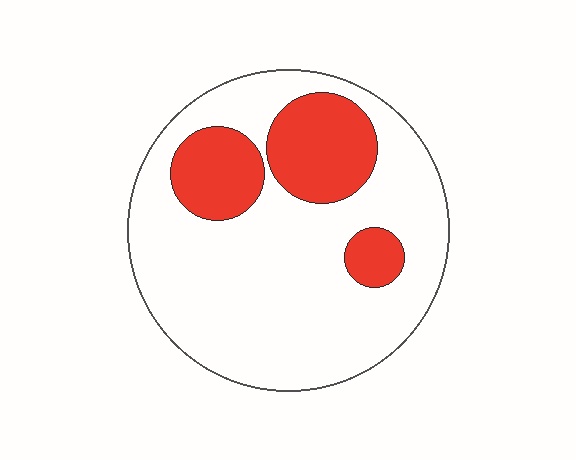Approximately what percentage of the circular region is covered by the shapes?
Approximately 25%.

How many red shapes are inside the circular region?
3.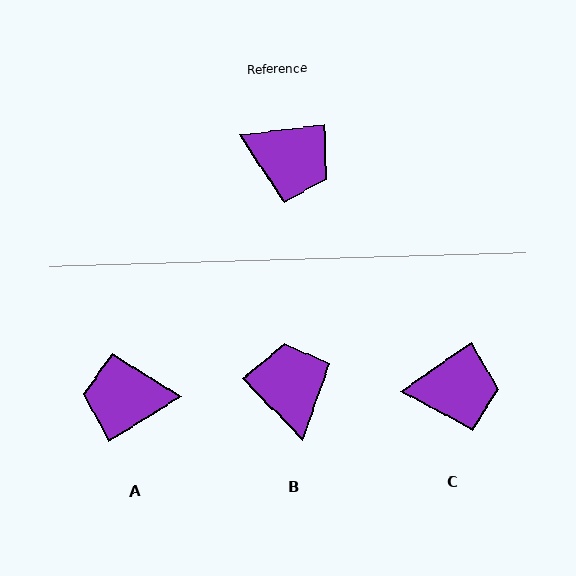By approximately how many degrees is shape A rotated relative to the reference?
Approximately 155 degrees clockwise.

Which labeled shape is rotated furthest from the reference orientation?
A, about 155 degrees away.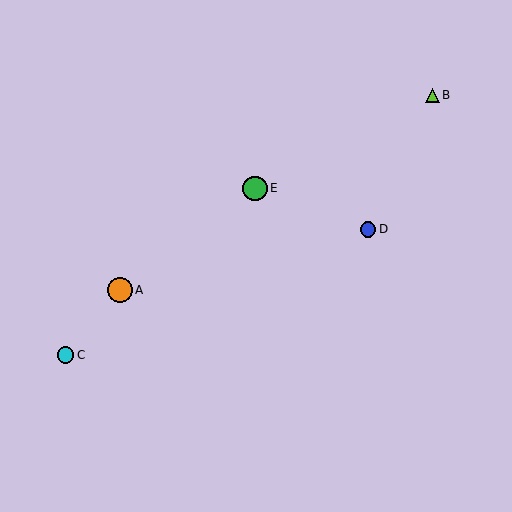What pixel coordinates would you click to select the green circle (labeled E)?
Click at (255, 189) to select the green circle E.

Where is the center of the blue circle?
The center of the blue circle is at (368, 229).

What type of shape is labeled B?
Shape B is a lime triangle.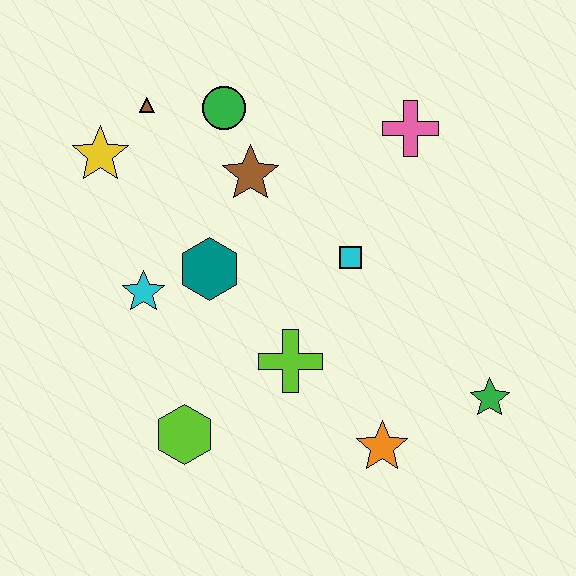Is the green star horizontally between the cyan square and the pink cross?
No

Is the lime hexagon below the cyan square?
Yes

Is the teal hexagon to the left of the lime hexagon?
No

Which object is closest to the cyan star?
The teal hexagon is closest to the cyan star.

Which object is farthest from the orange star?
The brown triangle is farthest from the orange star.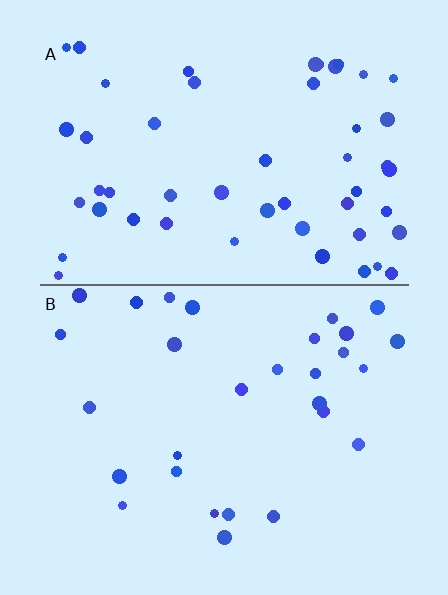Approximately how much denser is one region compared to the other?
Approximately 1.7× — region A over region B.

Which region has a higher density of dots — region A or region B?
A (the top).